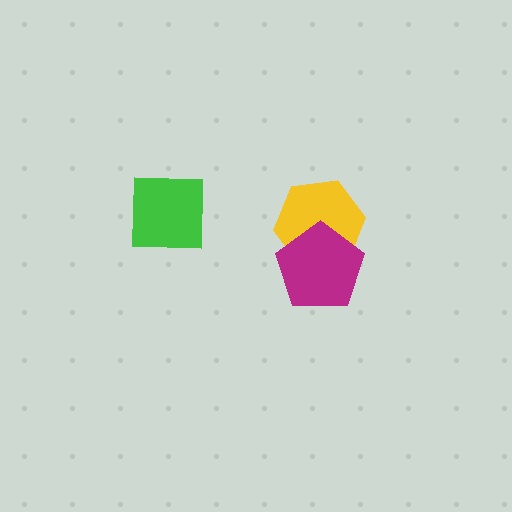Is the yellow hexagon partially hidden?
Yes, it is partially covered by another shape.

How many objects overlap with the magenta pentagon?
1 object overlaps with the magenta pentagon.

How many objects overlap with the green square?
0 objects overlap with the green square.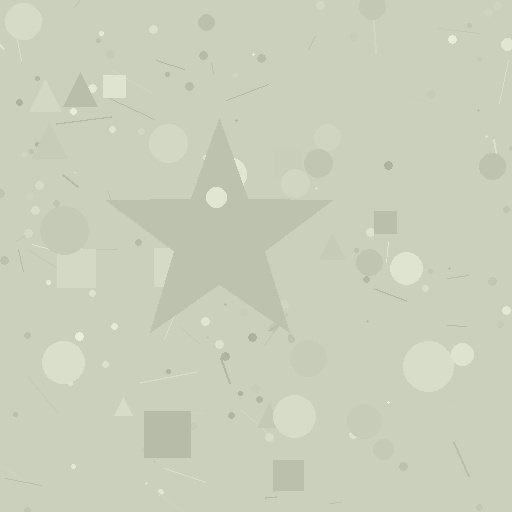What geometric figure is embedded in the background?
A star is embedded in the background.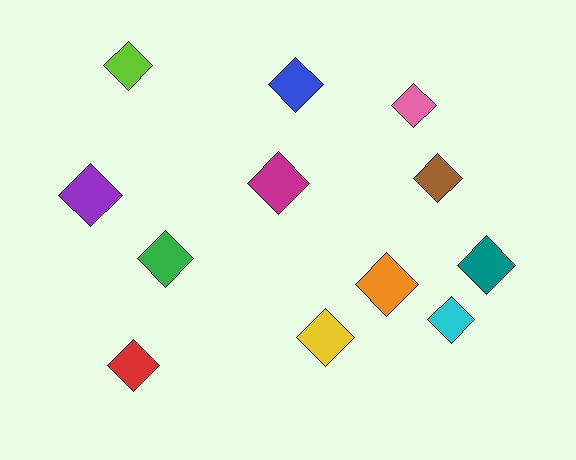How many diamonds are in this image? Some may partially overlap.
There are 12 diamonds.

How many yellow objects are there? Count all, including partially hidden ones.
There is 1 yellow object.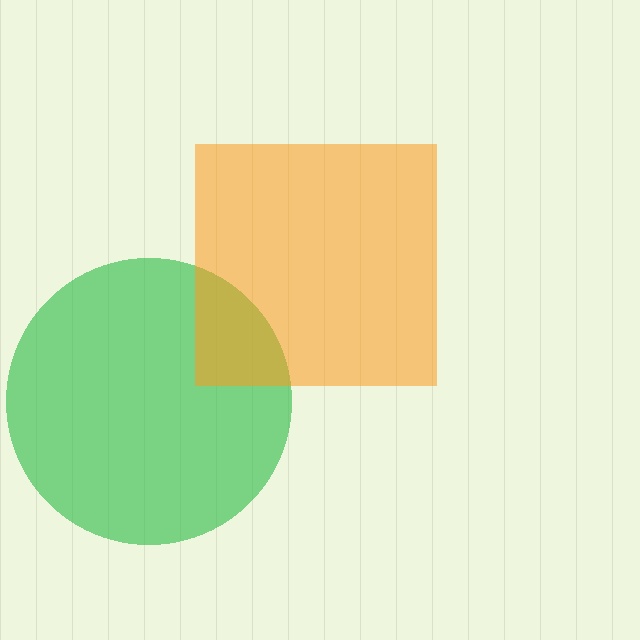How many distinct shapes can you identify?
There are 2 distinct shapes: a green circle, an orange square.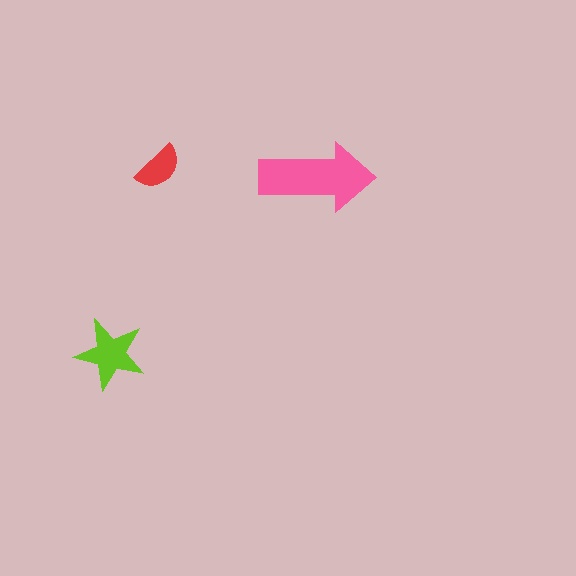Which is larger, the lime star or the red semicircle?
The lime star.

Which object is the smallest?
The red semicircle.